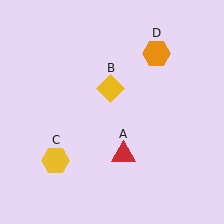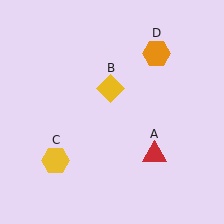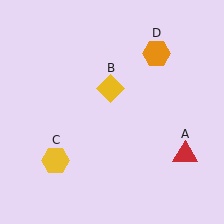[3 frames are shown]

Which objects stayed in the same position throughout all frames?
Yellow diamond (object B) and yellow hexagon (object C) and orange hexagon (object D) remained stationary.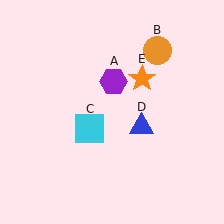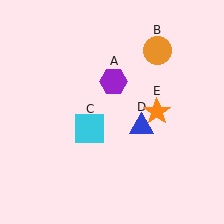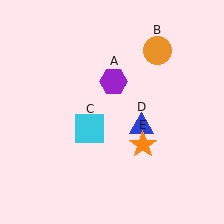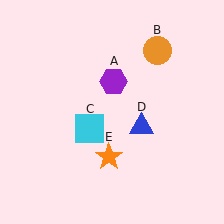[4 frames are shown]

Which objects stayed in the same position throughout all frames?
Purple hexagon (object A) and orange circle (object B) and cyan square (object C) and blue triangle (object D) remained stationary.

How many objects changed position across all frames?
1 object changed position: orange star (object E).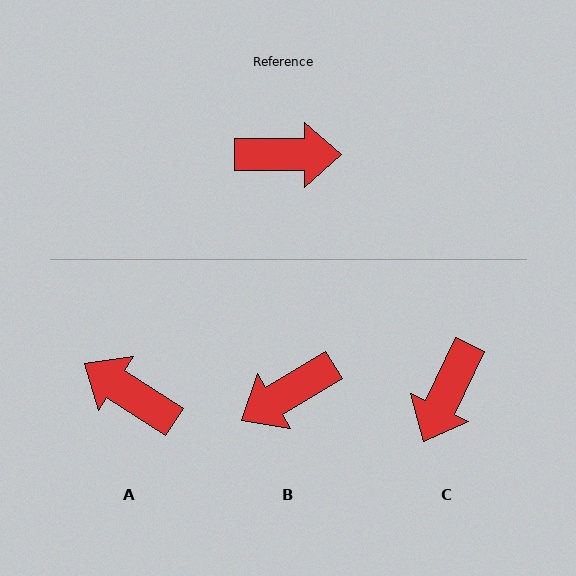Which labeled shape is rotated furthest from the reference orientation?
B, about 149 degrees away.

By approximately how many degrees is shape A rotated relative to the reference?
Approximately 147 degrees counter-clockwise.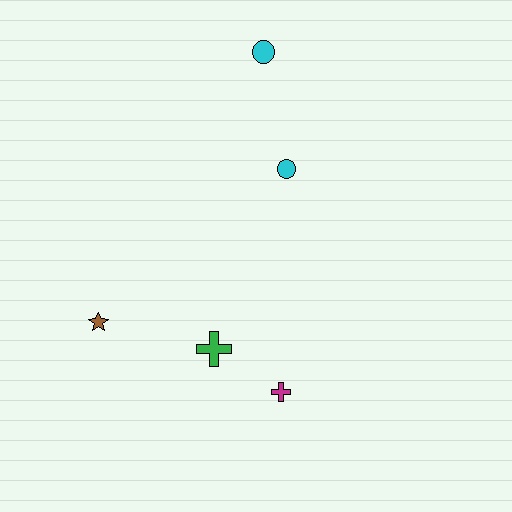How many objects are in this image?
There are 5 objects.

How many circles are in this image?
There are 2 circles.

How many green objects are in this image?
There is 1 green object.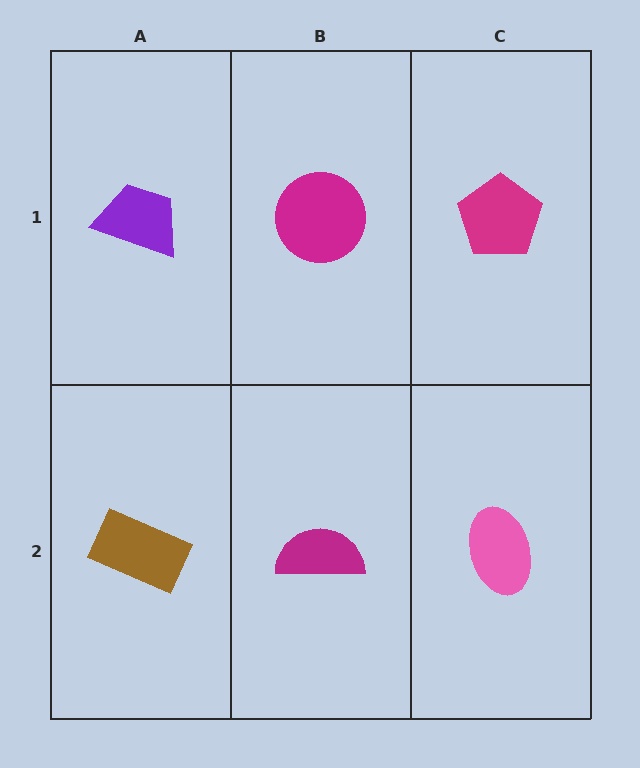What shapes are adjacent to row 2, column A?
A purple trapezoid (row 1, column A), a magenta semicircle (row 2, column B).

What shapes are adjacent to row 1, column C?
A pink ellipse (row 2, column C), a magenta circle (row 1, column B).